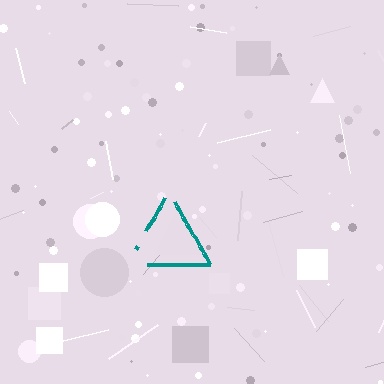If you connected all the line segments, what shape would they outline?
They would outline a triangle.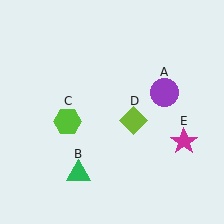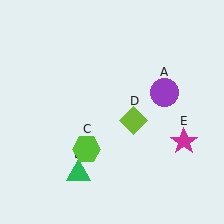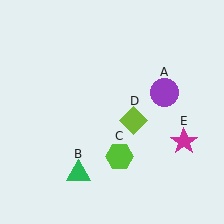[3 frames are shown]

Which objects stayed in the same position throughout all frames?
Purple circle (object A) and green triangle (object B) and lime diamond (object D) and magenta star (object E) remained stationary.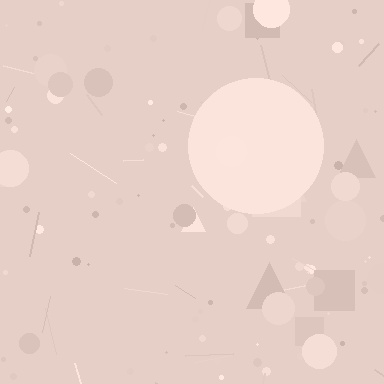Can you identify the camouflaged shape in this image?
The camouflaged shape is a circle.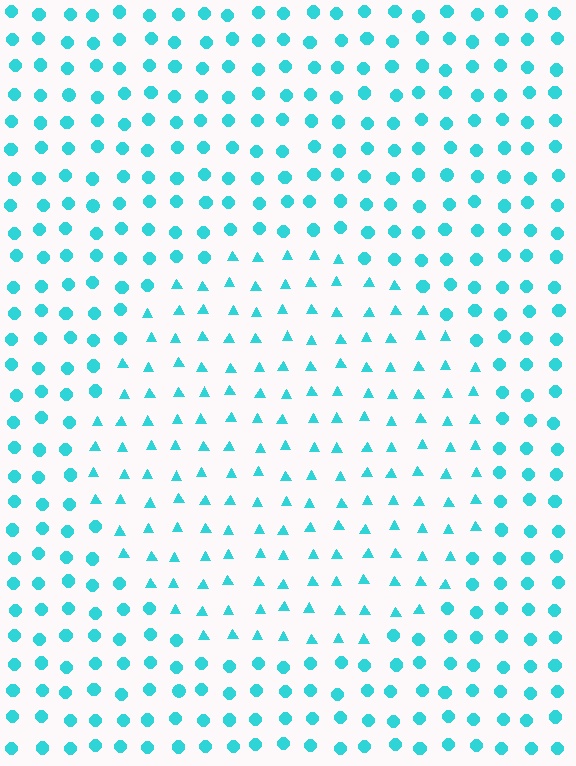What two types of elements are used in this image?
The image uses triangles inside the circle region and circles outside it.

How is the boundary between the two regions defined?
The boundary is defined by a change in element shape: triangles inside vs. circles outside. All elements share the same color and spacing.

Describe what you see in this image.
The image is filled with small cyan elements arranged in a uniform grid. A circle-shaped region contains triangles, while the surrounding area contains circles. The boundary is defined purely by the change in element shape.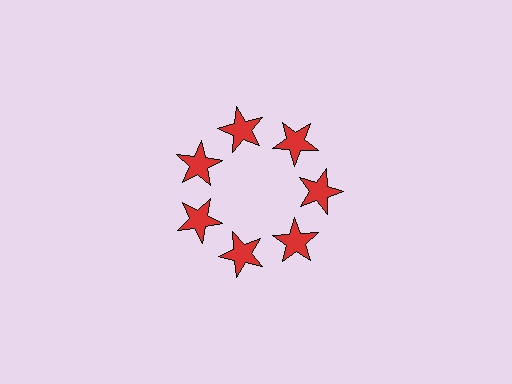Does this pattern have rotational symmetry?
Yes, this pattern has 7-fold rotational symmetry. It looks the same after rotating 51 degrees around the center.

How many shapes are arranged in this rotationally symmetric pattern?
There are 7 shapes, arranged in 7 groups of 1.